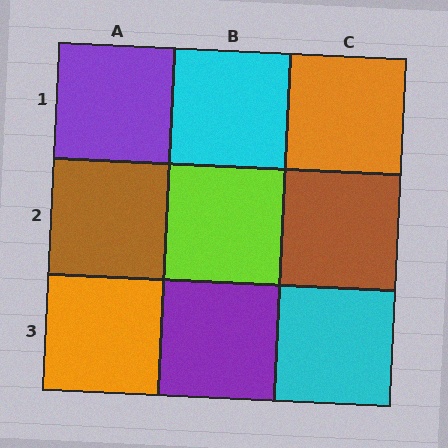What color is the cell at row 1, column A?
Purple.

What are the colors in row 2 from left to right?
Brown, lime, brown.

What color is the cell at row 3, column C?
Cyan.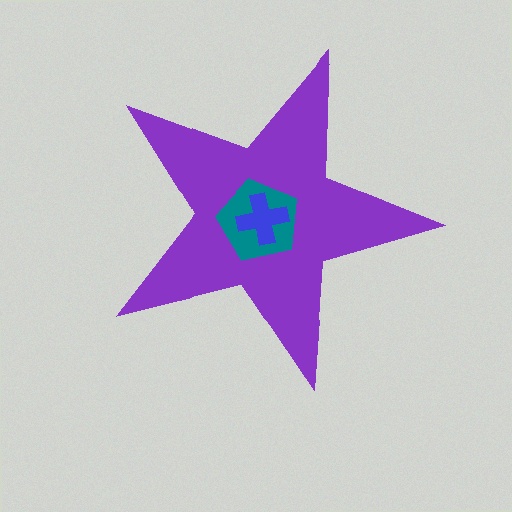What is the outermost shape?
The purple star.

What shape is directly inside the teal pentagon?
The blue cross.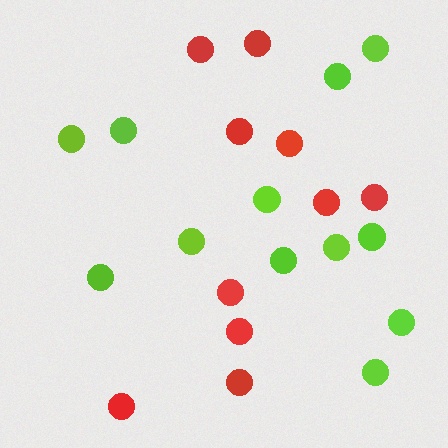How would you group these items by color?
There are 2 groups: one group of red circles (10) and one group of lime circles (12).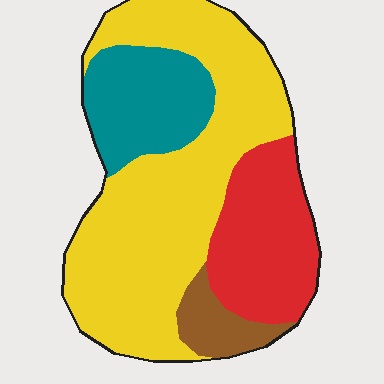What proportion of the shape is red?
Red covers around 20% of the shape.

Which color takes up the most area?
Yellow, at roughly 55%.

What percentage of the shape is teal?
Teal takes up about one sixth (1/6) of the shape.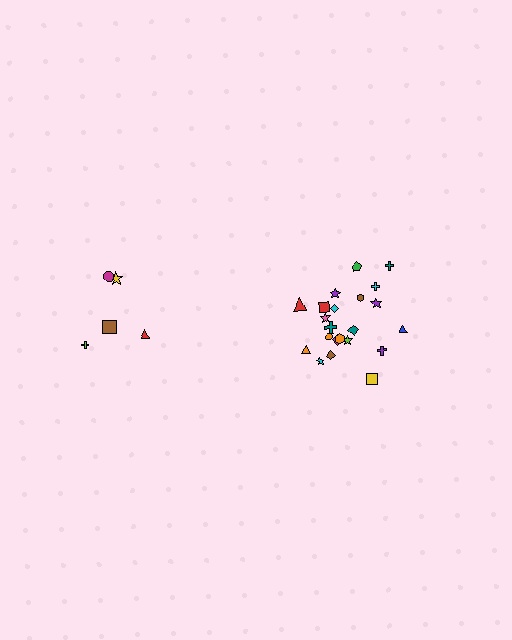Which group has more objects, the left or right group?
The right group.